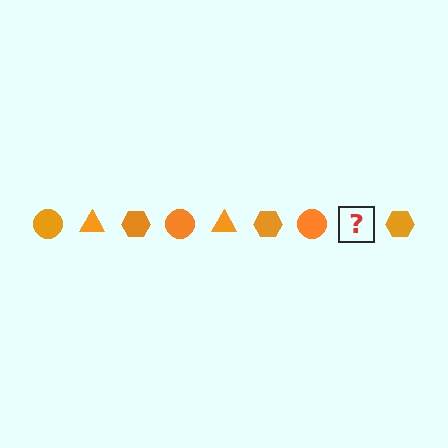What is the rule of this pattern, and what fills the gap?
The rule is that the pattern cycles through circle, triangle, hexagon shapes in orange. The gap should be filled with an orange triangle.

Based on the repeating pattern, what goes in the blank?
The blank should be an orange triangle.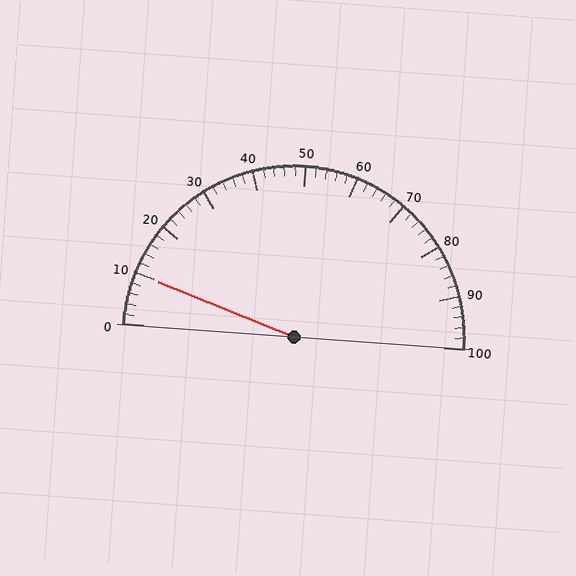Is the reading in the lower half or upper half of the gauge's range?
The reading is in the lower half of the range (0 to 100).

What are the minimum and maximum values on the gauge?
The gauge ranges from 0 to 100.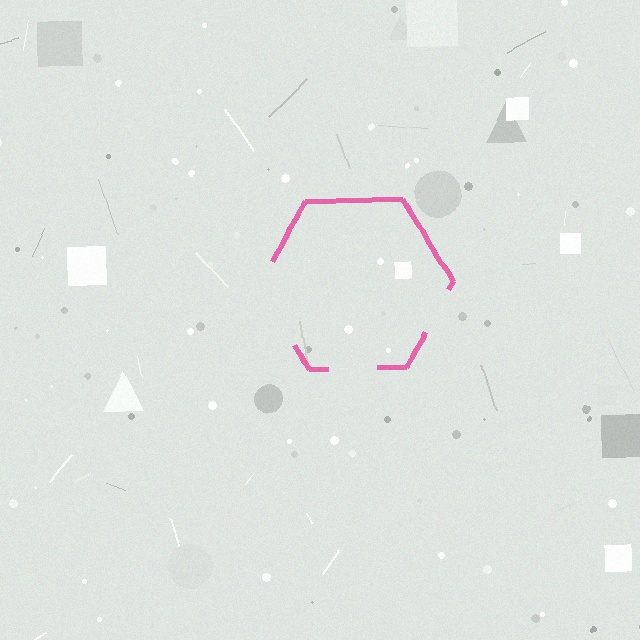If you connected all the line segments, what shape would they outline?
They would outline a hexagon.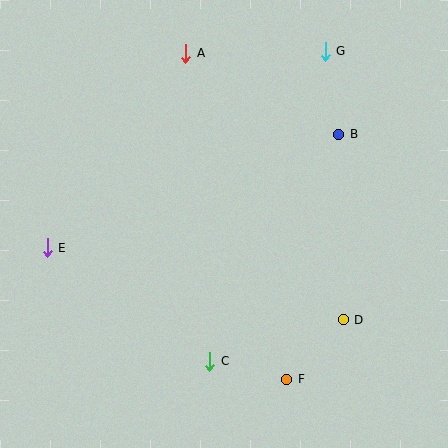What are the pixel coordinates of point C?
Point C is at (210, 361).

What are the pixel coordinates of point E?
Point E is at (47, 248).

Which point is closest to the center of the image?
Point C at (210, 361) is closest to the center.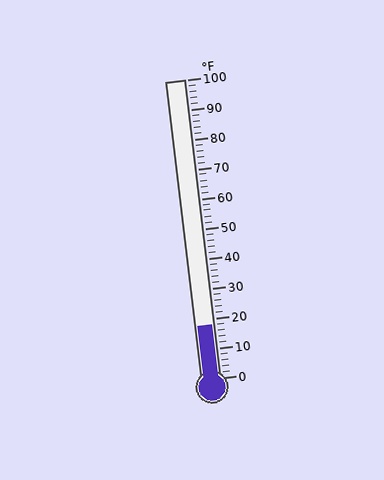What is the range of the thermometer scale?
The thermometer scale ranges from 0°F to 100°F.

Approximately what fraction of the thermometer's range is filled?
The thermometer is filled to approximately 20% of its range.